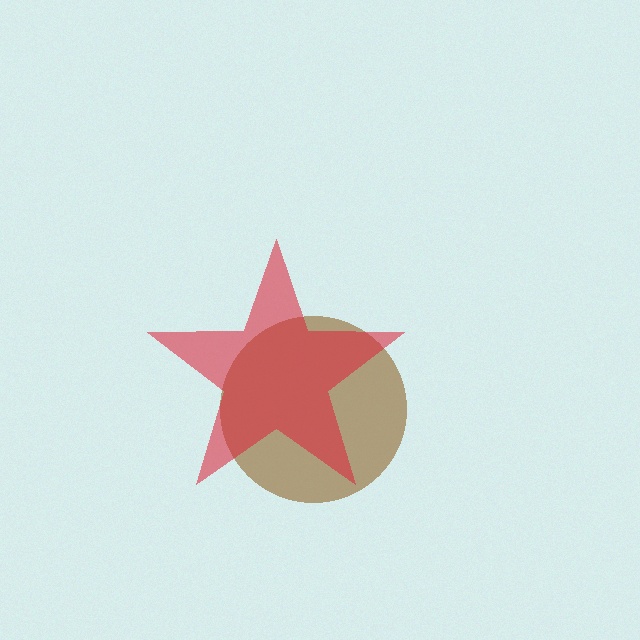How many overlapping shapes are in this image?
There are 2 overlapping shapes in the image.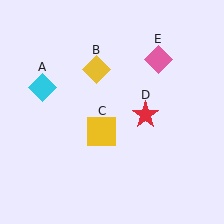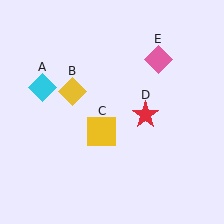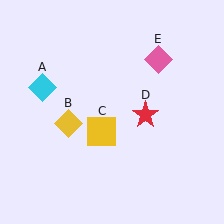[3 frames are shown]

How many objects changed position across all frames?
1 object changed position: yellow diamond (object B).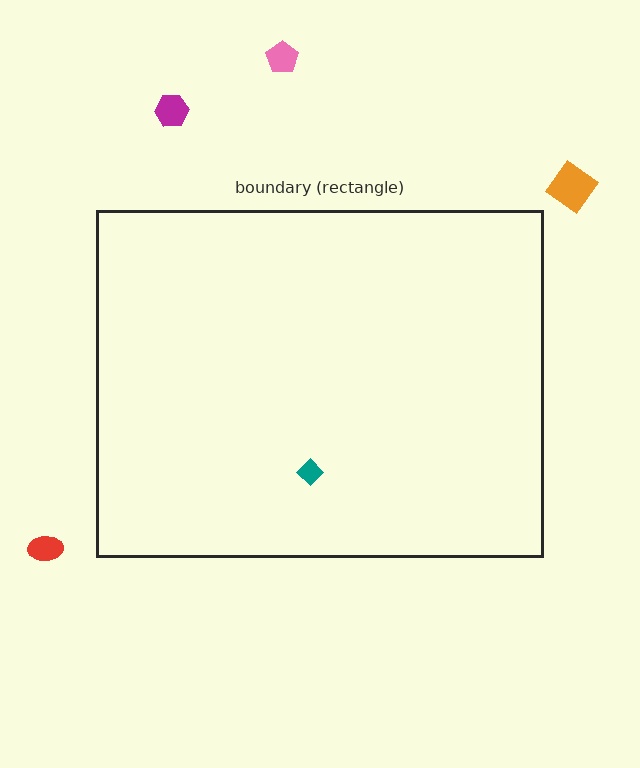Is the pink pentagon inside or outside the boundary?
Outside.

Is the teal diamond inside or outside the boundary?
Inside.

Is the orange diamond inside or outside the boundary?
Outside.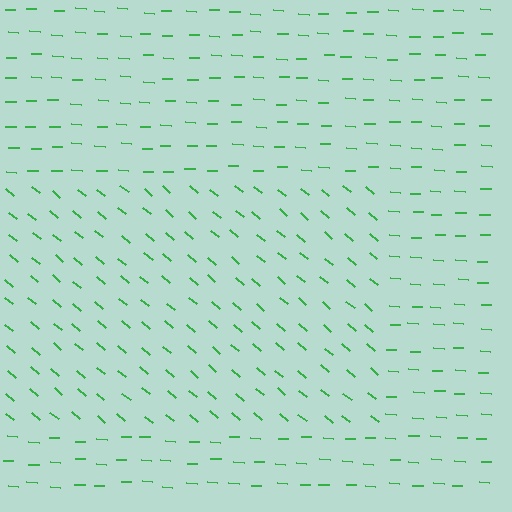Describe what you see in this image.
The image is filled with small green line segments. A rectangle region in the image has lines oriented differently from the surrounding lines, creating a visible texture boundary.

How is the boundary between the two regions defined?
The boundary is defined purely by a change in line orientation (approximately 38 degrees difference). All lines are the same color and thickness.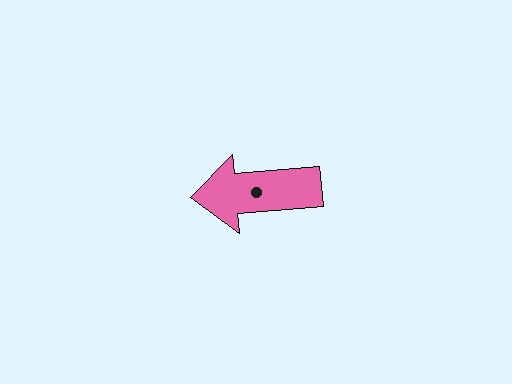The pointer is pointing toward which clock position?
Roughly 9 o'clock.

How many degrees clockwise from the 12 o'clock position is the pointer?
Approximately 265 degrees.